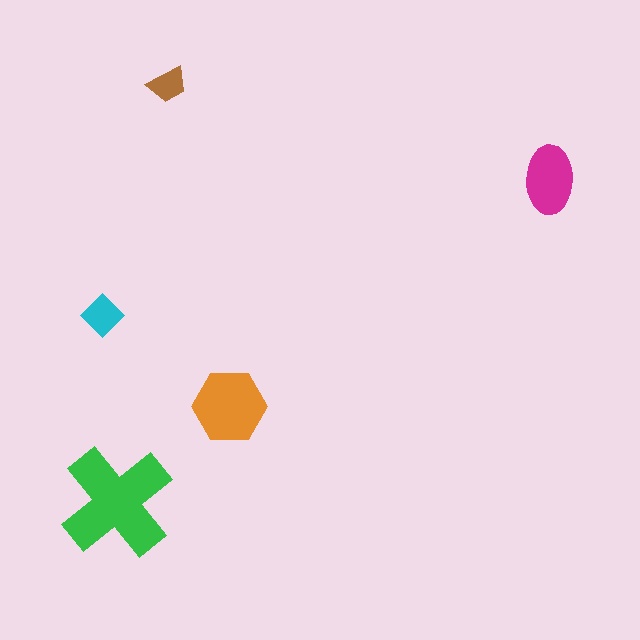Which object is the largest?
The green cross.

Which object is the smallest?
The brown trapezoid.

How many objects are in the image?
There are 5 objects in the image.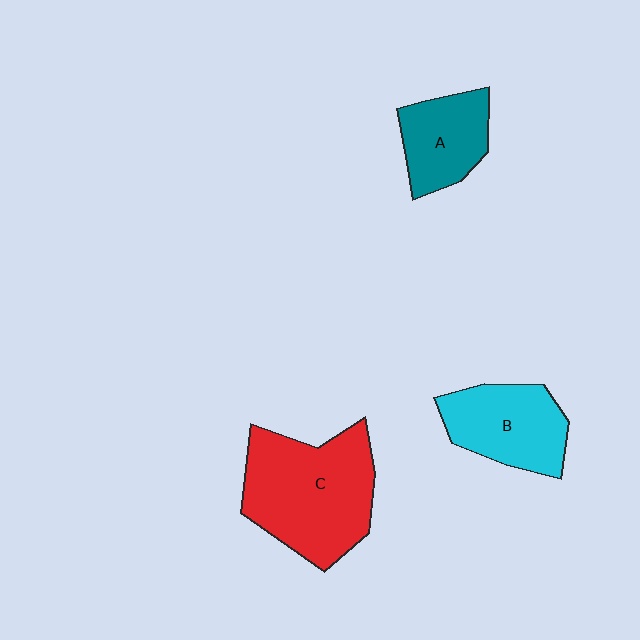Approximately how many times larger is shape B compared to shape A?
Approximately 1.2 times.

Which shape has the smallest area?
Shape A (teal).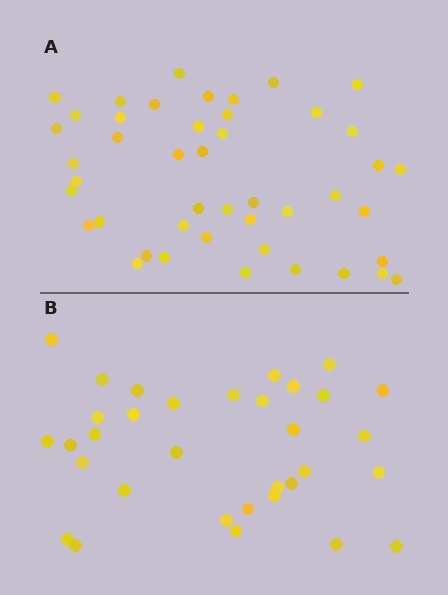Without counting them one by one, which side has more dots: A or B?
Region A (the top region) has more dots.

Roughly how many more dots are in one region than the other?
Region A has roughly 12 or so more dots than region B.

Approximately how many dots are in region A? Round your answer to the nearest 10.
About 40 dots. (The exact count is 45, which rounds to 40.)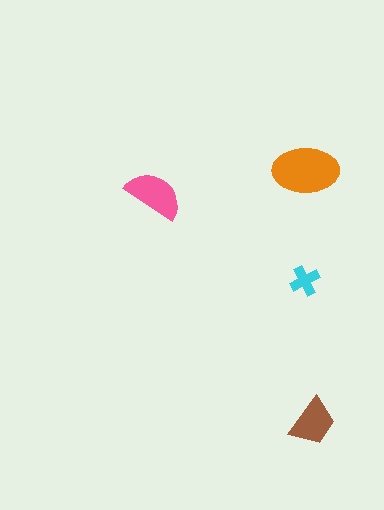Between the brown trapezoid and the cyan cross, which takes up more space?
The brown trapezoid.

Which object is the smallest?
The cyan cross.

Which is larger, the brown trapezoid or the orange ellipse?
The orange ellipse.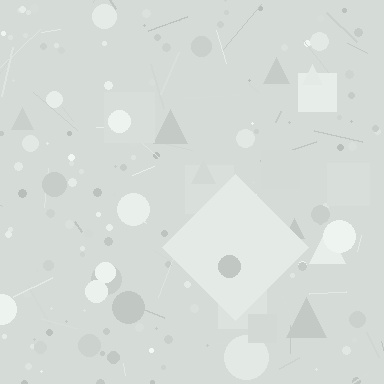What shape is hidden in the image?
A diamond is hidden in the image.